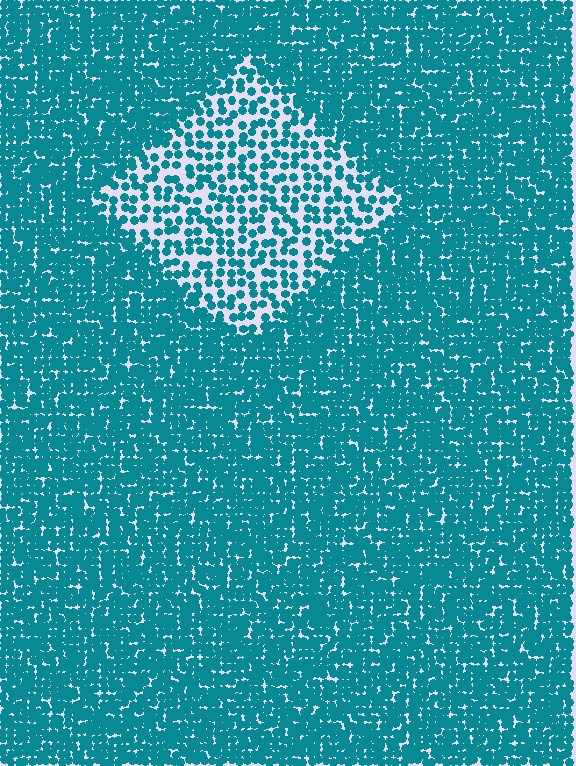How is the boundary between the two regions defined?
The boundary is defined by a change in element density (approximately 2.3x ratio). All elements are the same color, size, and shape.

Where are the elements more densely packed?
The elements are more densely packed outside the diamond boundary.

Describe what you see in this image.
The image contains small teal elements arranged at two different densities. A diamond-shaped region is visible where the elements are less densely packed than the surrounding area.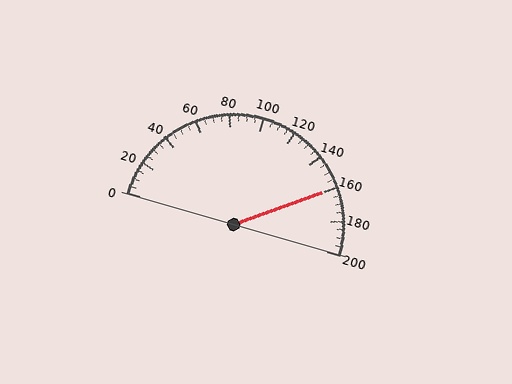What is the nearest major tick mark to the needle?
The nearest major tick mark is 160.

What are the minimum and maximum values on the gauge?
The gauge ranges from 0 to 200.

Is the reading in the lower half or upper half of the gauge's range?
The reading is in the upper half of the range (0 to 200).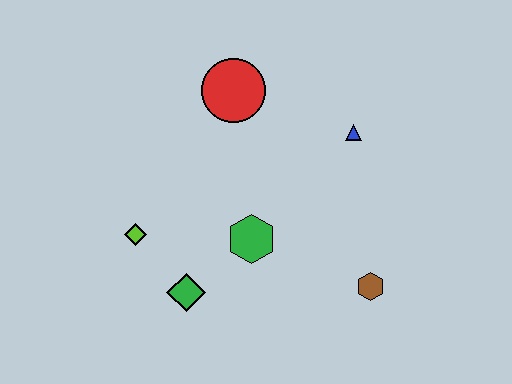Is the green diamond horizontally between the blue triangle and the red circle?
No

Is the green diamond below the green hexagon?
Yes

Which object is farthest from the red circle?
The brown hexagon is farthest from the red circle.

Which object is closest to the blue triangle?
The red circle is closest to the blue triangle.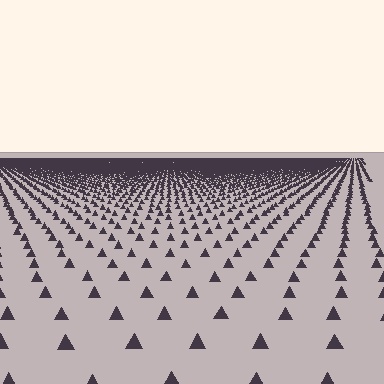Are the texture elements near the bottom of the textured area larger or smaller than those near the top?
Larger. Near the bottom, elements are closer to the viewer and appear at a bigger on-screen size.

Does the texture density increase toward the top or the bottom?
Density increases toward the top.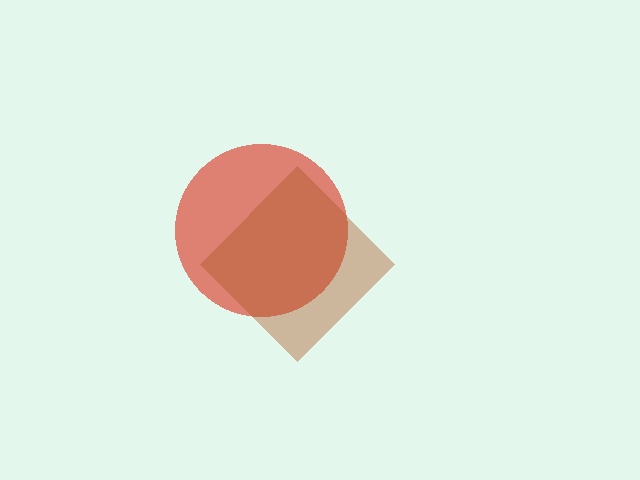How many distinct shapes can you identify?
There are 2 distinct shapes: a red circle, a brown diamond.